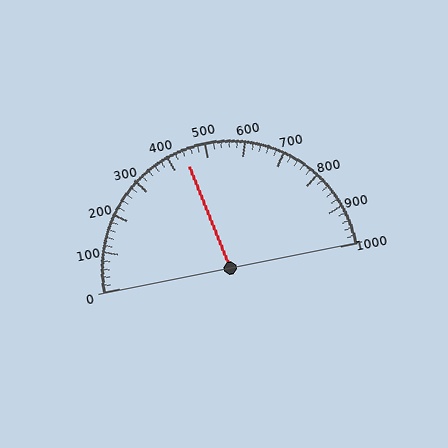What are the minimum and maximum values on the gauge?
The gauge ranges from 0 to 1000.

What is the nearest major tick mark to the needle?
The nearest major tick mark is 400.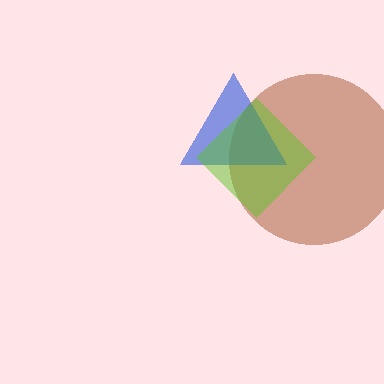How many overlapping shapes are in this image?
There are 3 overlapping shapes in the image.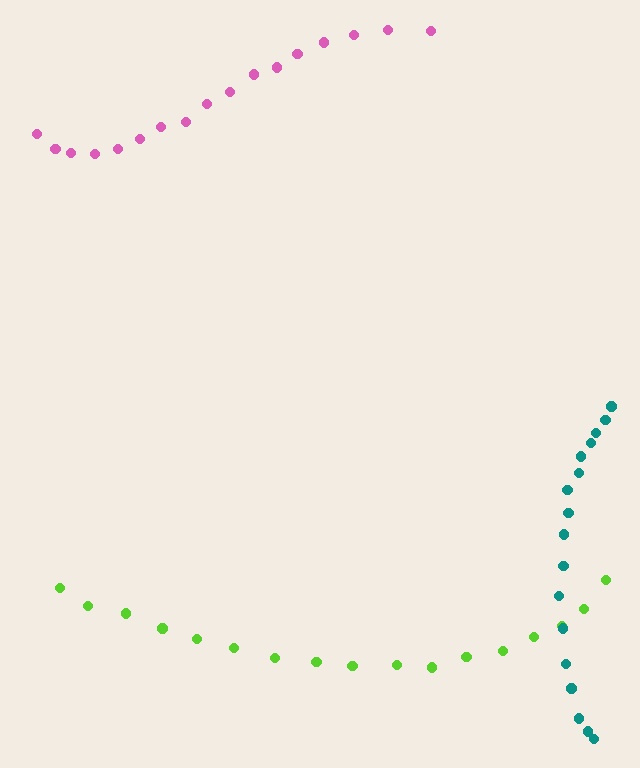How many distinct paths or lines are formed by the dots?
There are 3 distinct paths.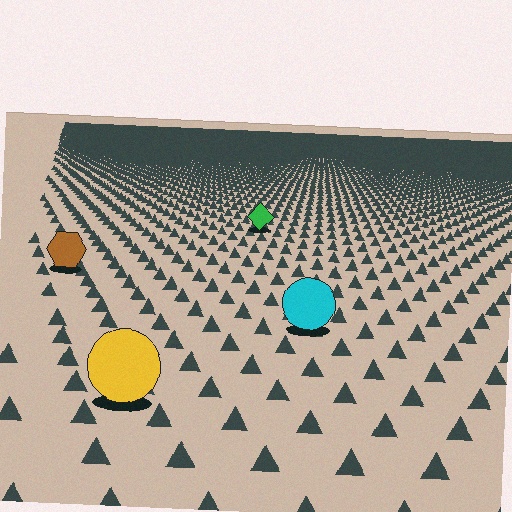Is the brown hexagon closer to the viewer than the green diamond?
Yes. The brown hexagon is closer — you can tell from the texture gradient: the ground texture is coarser near it.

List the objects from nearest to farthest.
From nearest to farthest: the yellow circle, the cyan circle, the brown hexagon, the green diamond.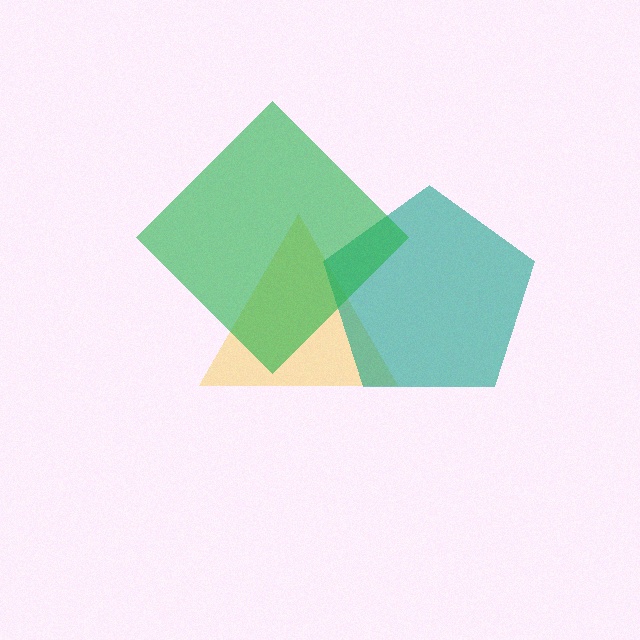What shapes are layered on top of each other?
The layered shapes are: a yellow triangle, a teal pentagon, a green diamond.